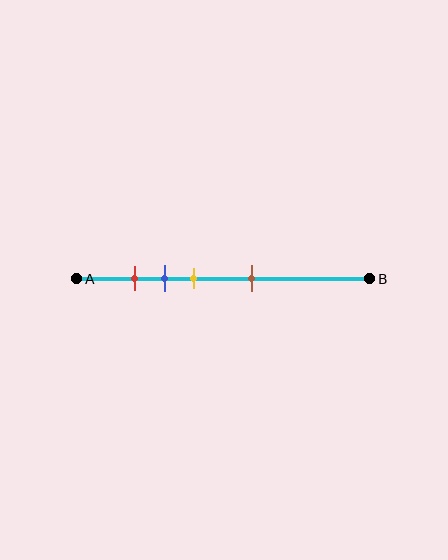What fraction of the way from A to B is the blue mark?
The blue mark is approximately 30% (0.3) of the way from A to B.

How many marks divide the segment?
There are 4 marks dividing the segment.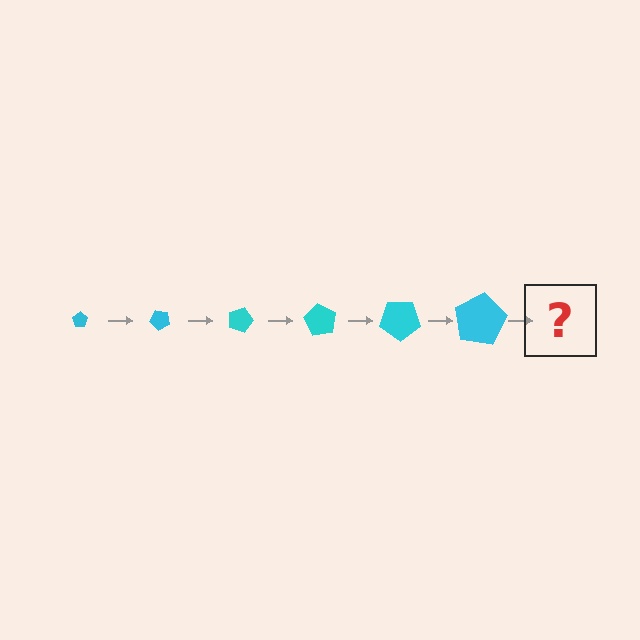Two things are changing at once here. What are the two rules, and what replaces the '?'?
The two rules are that the pentagon grows larger each step and it rotates 45 degrees each step. The '?' should be a pentagon, larger than the previous one and rotated 270 degrees from the start.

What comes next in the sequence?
The next element should be a pentagon, larger than the previous one and rotated 270 degrees from the start.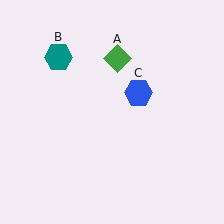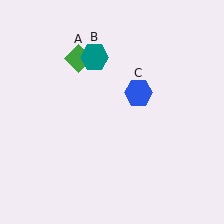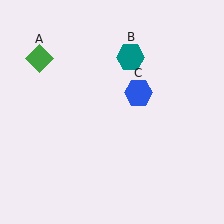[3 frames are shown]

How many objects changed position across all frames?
2 objects changed position: green diamond (object A), teal hexagon (object B).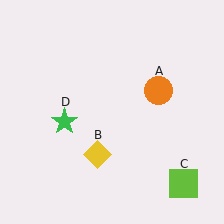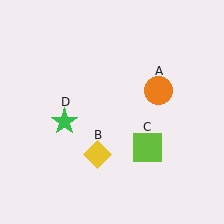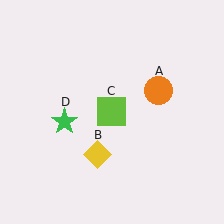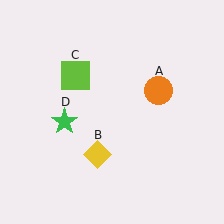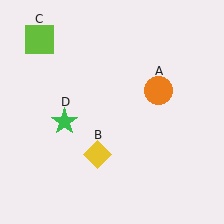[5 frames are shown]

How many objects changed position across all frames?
1 object changed position: lime square (object C).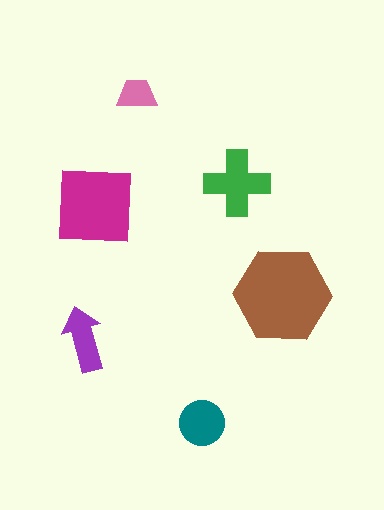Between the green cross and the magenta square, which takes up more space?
The magenta square.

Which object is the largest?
The brown hexagon.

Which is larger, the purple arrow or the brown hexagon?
The brown hexagon.